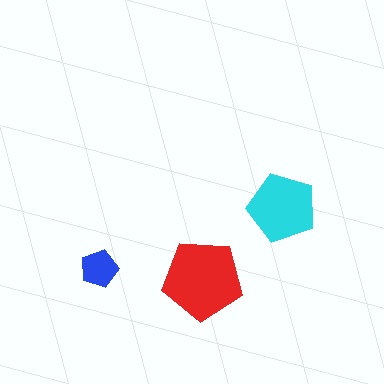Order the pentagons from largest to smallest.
the red one, the cyan one, the blue one.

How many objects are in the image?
There are 3 objects in the image.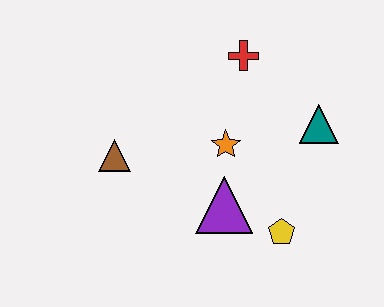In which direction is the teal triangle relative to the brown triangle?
The teal triangle is to the right of the brown triangle.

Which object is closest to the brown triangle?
The orange star is closest to the brown triangle.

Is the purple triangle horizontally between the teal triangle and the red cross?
No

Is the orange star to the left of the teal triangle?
Yes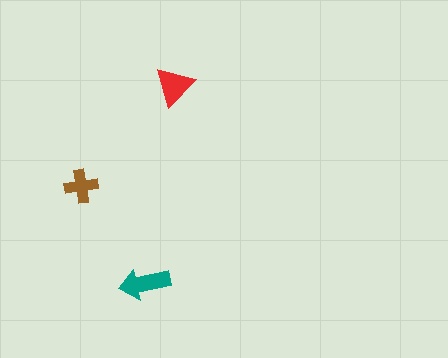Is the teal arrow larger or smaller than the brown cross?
Larger.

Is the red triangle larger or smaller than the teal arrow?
Smaller.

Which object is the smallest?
The brown cross.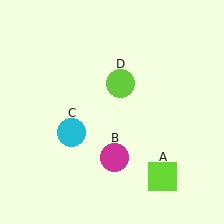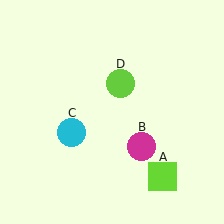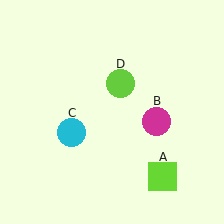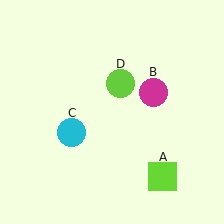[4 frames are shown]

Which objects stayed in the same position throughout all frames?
Lime square (object A) and cyan circle (object C) and lime circle (object D) remained stationary.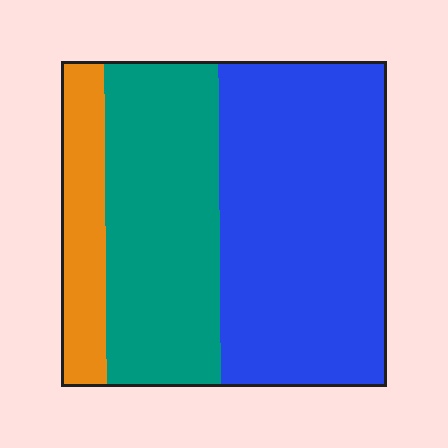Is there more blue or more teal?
Blue.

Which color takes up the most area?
Blue, at roughly 50%.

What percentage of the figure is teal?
Teal covers 35% of the figure.